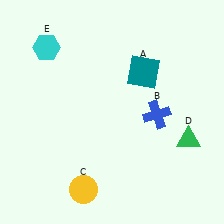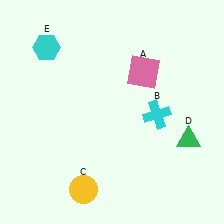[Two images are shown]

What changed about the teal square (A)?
In Image 1, A is teal. In Image 2, it changed to pink.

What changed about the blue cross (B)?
In Image 1, B is blue. In Image 2, it changed to cyan.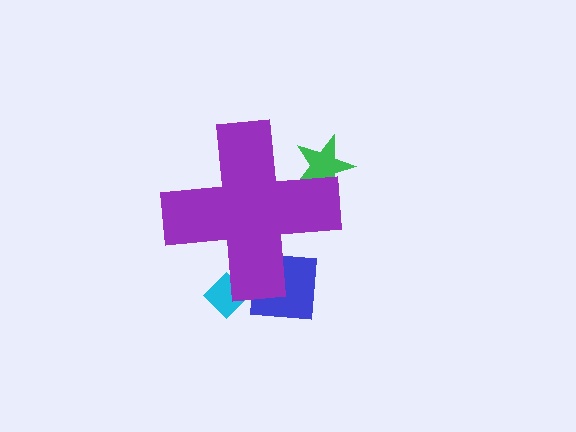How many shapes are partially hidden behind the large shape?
3 shapes are partially hidden.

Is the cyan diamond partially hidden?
Yes, the cyan diamond is partially hidden behind the purple cross.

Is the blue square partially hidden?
Yes, the blue square is partially hidden behind the purple cross.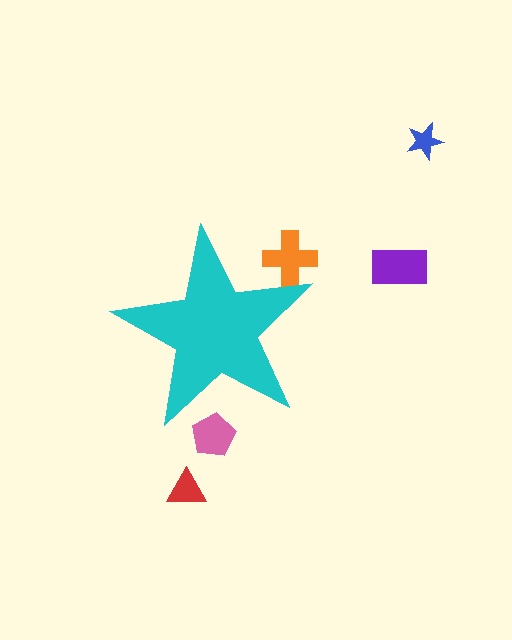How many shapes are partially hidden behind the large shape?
2 shapes are partially hidden.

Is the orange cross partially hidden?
Yes, the orange cross is partially hidden behind the cyan star.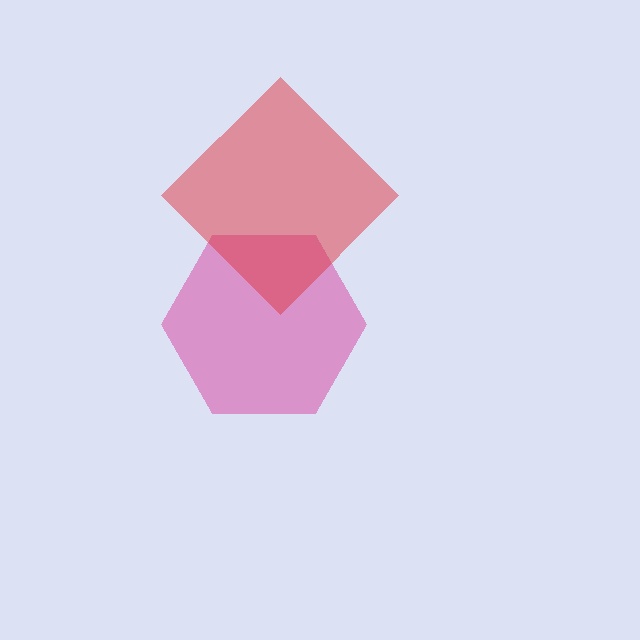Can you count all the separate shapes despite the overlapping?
Yes, there are 2 separate shapes.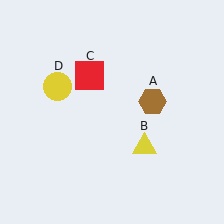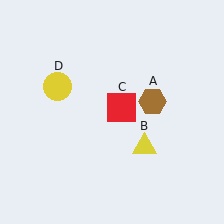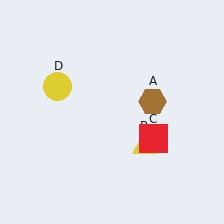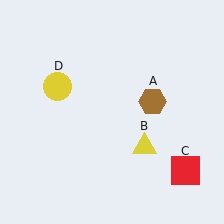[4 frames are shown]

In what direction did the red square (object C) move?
The red square (object C) moved down and to the right.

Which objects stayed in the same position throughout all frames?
Brown hexagon (object A) and yellow triangle (object B) and yellow circle (object D) remained stationary.